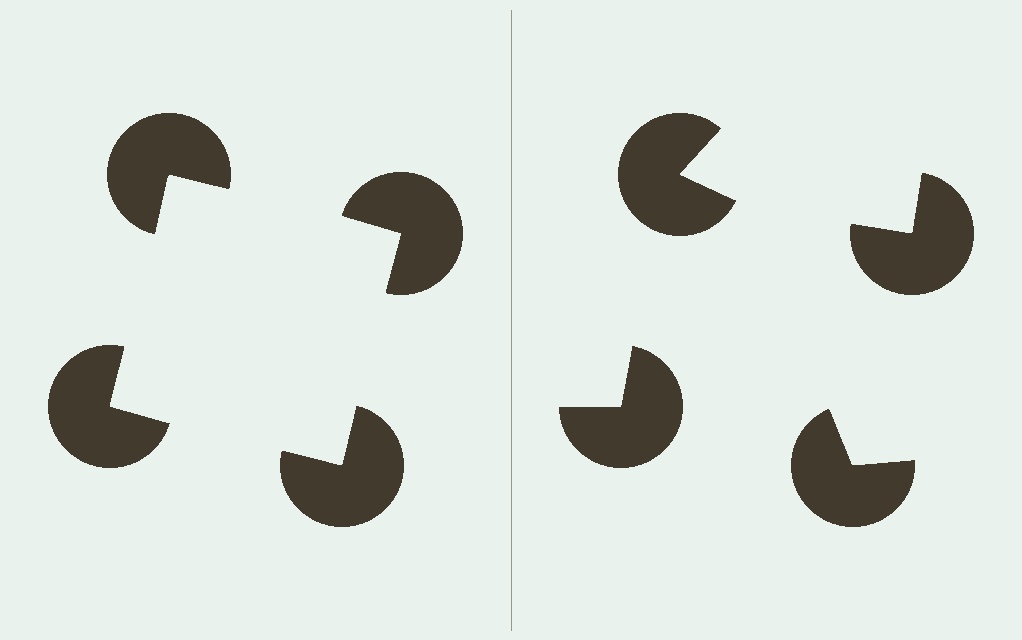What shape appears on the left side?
An illusory square.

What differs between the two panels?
The pac-man discs are positioned identically on both sides; only the wedge orientations differ. On the left they align to a square; on the right they are misaligned.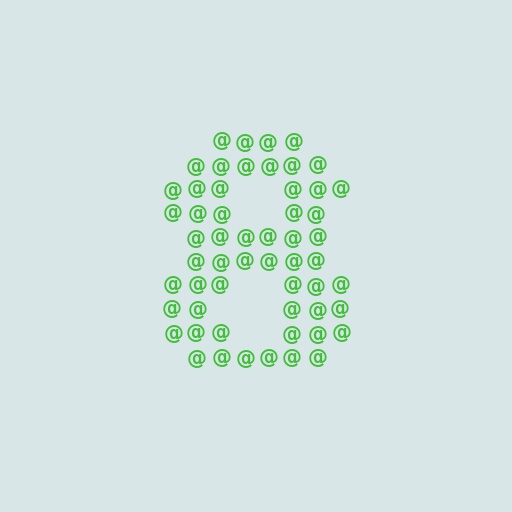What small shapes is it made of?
It is made of small at signs.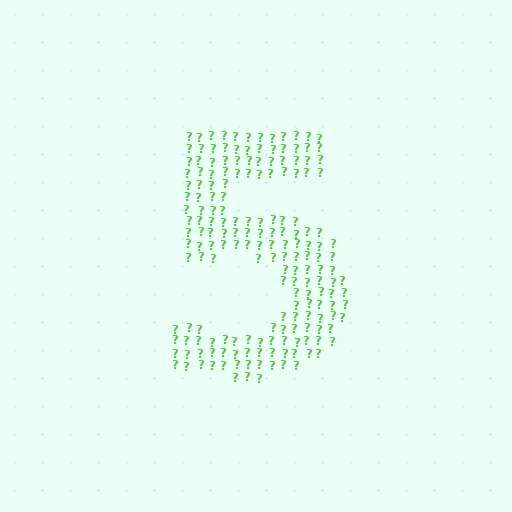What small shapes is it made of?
It is made of small question marks.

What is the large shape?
The large shape is the digit 5.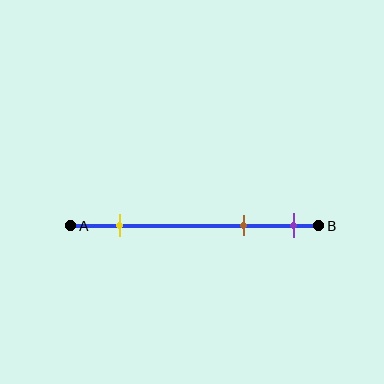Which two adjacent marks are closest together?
The brown and purple marks are the closest adjacent pair.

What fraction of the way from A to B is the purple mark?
The purple mark is approximately 90% (0.9) of the way from A to B.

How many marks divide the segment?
There are 3 marks dividing the segment.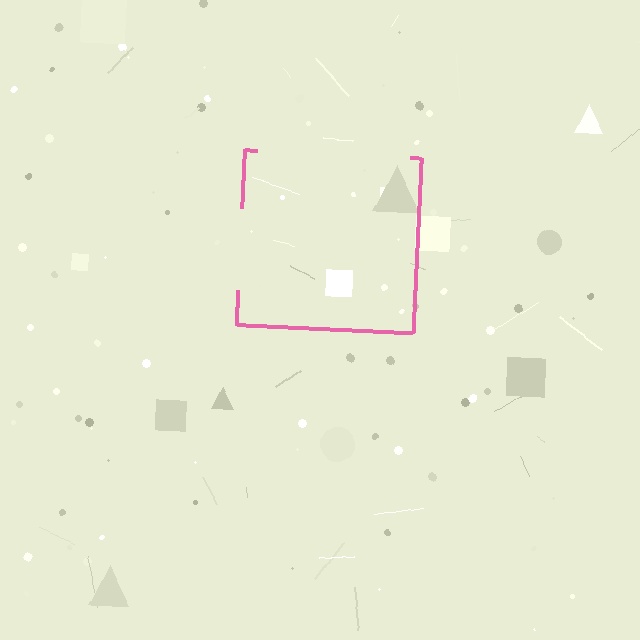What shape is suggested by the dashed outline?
The dashed outline suggests a square.